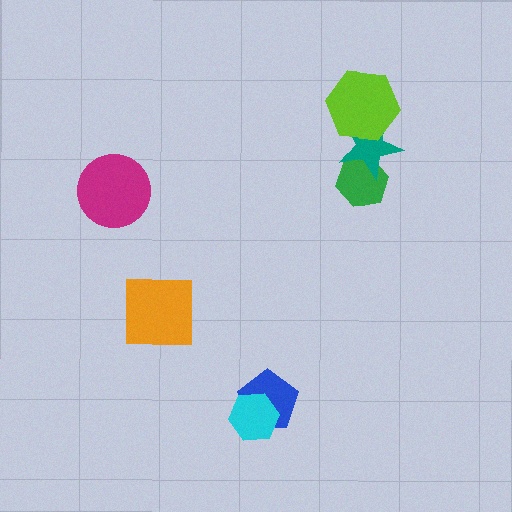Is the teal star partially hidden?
Yes, it is partially covered by another shape.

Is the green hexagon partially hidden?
Yes, it is partially covered by another shape.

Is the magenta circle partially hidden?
No, no other shape covers it.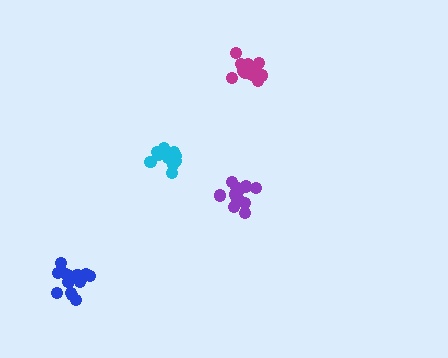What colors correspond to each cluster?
The clusters are colored: cyan, blue, purple, magenta.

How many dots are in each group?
Group 1: 13 dots, Group 2: 15 dots, Group 3: 12 dots, Group 4: 17 dots (57 total).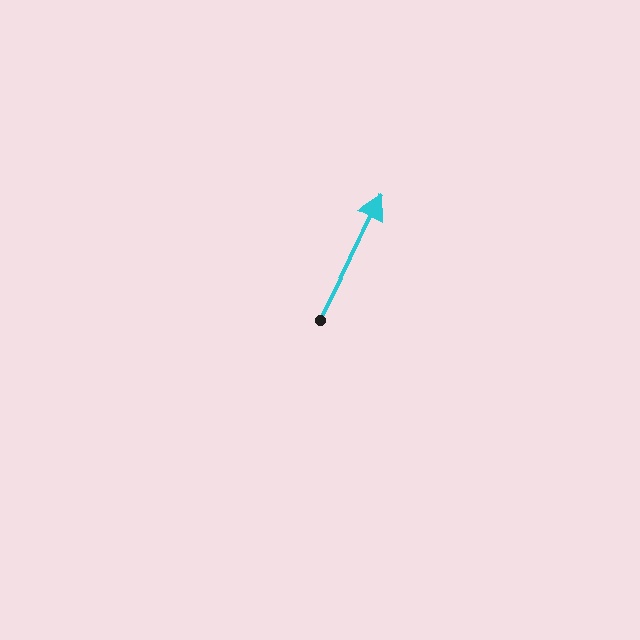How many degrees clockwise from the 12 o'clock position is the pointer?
Approximately 26 degrees.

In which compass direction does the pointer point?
Northeast.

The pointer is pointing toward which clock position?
Roughly 1 o'clock.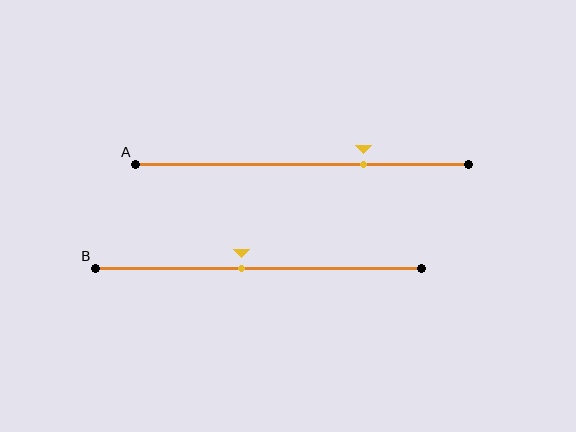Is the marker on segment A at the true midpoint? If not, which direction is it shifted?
No, the marker on segment A is shifted to the right by about 18% of the segment length.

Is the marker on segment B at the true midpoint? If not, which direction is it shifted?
No, the marker on segment B is shifted to the left by about 5% of the segment length.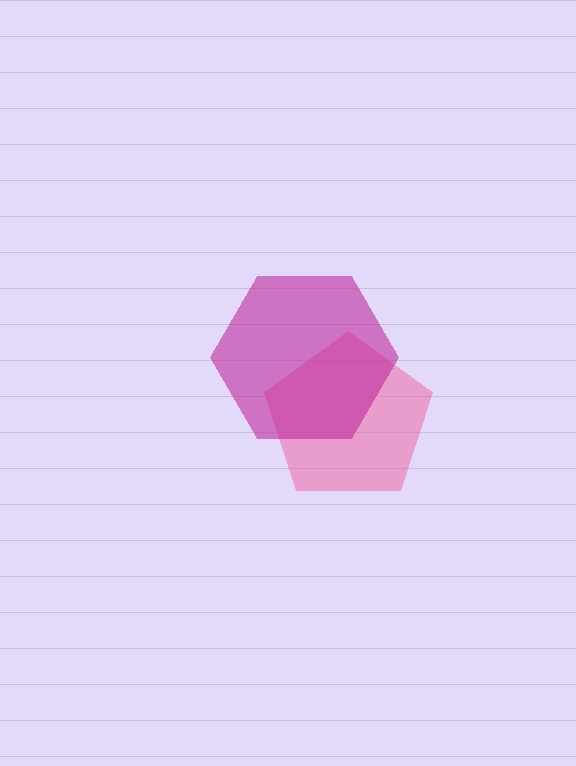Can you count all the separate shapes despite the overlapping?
Yes, there are 2 separate shapes.